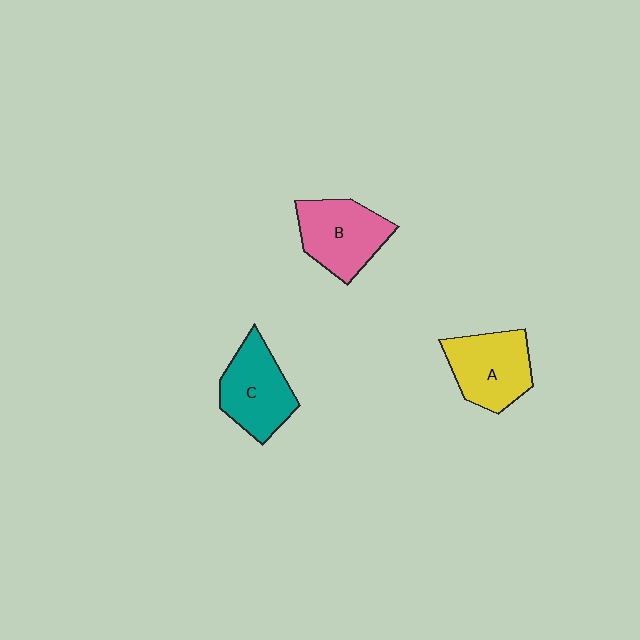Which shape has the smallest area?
Shape C (teal).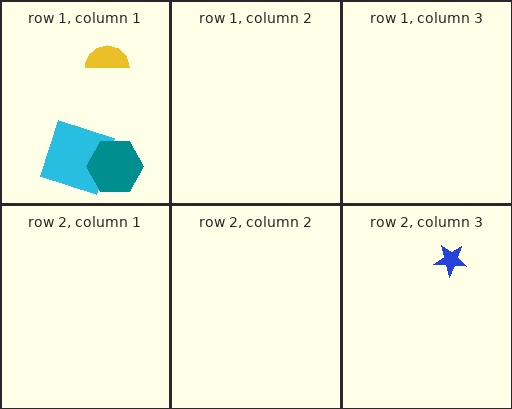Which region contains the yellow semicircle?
The row 1, column 1 region.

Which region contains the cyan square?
The row 1, column 1 region.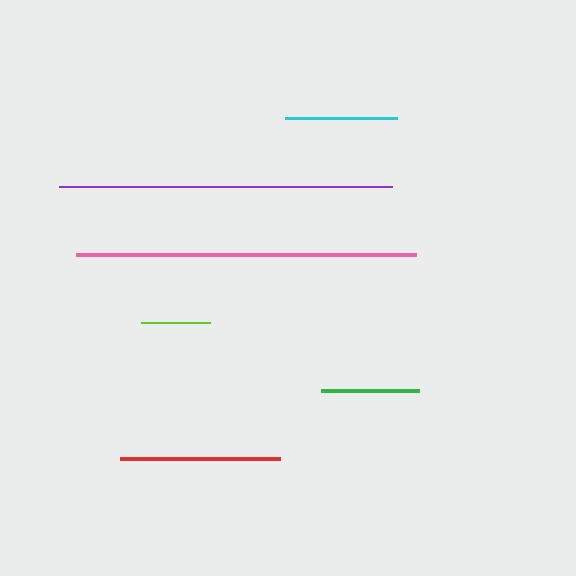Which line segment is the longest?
The pink line is the longest at approximately 340 pixels.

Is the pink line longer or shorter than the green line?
The pink line is longer than the green line.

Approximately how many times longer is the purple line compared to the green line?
The purple line is approximately 3.4 times the length of the green line.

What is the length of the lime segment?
The lime segment is approximately 69 pixels long.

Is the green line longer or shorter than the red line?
The red line is longer than the green line.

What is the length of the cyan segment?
The cyan segment is approximately 112 pixels long.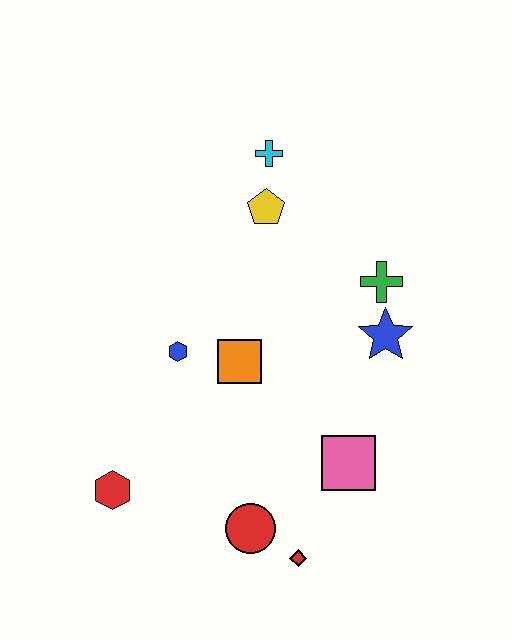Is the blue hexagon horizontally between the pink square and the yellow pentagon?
No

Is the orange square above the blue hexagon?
No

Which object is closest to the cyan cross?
The yellow pentagon is closest to the cyan cross.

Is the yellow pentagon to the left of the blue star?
Yes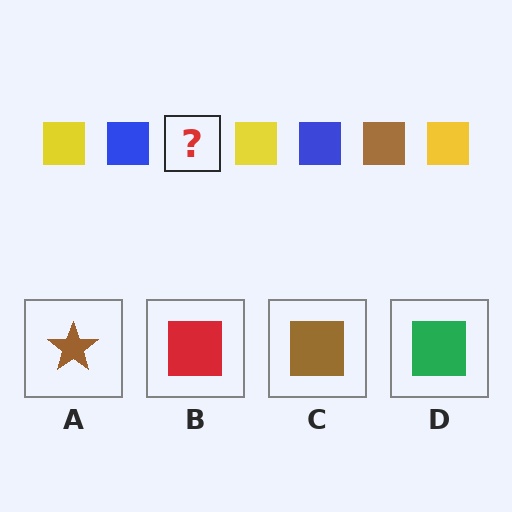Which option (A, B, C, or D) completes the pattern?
C.